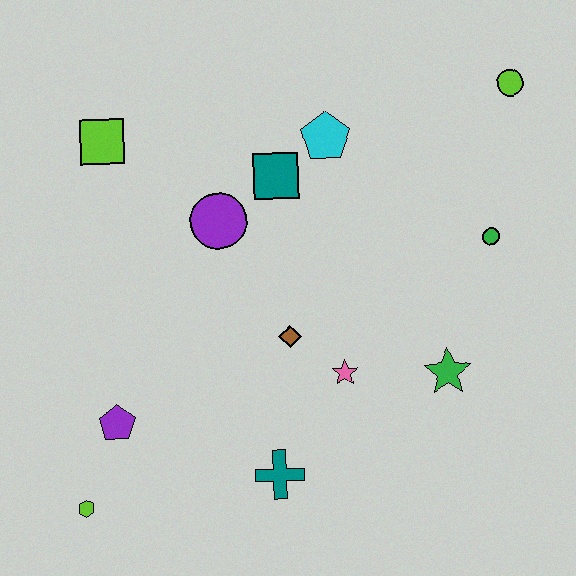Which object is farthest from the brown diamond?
The lime circle is farthest from the brown diamond.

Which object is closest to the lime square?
The purple circle is closest to the lime square.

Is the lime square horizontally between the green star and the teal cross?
No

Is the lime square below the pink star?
No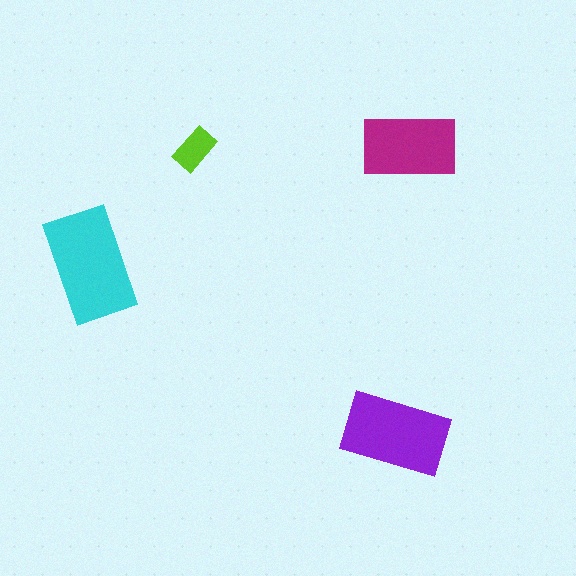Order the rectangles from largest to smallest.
the cyan one, the purple one, the magenta one, the lime one.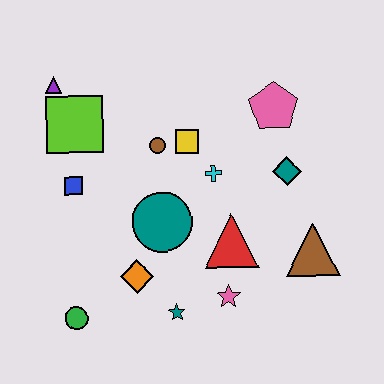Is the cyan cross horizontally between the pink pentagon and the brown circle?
Yes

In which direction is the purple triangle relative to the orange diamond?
The purple triangle is above the orange diamond.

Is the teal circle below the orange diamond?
No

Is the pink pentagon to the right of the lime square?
Yes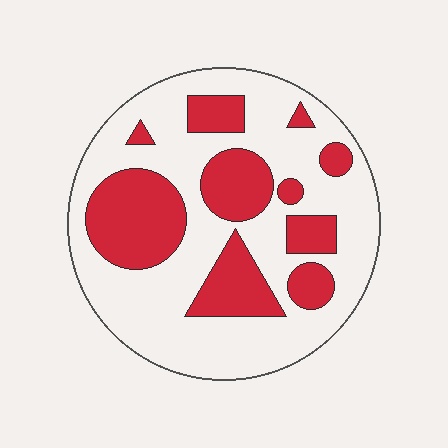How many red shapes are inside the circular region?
10.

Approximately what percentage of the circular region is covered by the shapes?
Approximately 35%.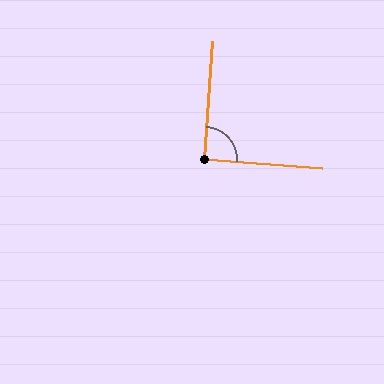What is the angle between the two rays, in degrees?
Approximately 90 degrees.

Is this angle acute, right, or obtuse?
It is approximately a right angle.